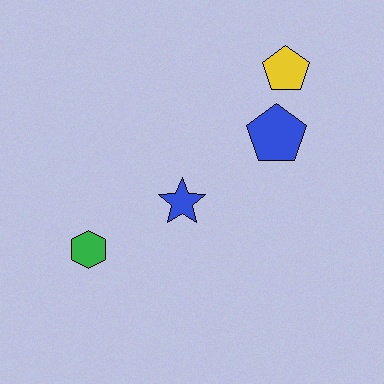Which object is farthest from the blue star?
The yellow pentagon is farthest from the blue star.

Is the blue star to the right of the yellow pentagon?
No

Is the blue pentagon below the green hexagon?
No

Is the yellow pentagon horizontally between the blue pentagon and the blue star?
No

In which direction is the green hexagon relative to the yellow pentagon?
The green hexagon is to the left of the yellow pentagon.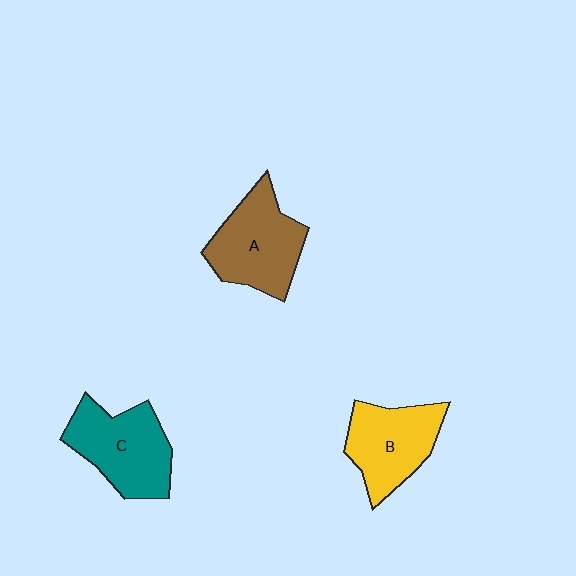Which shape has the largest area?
Shape C (teal).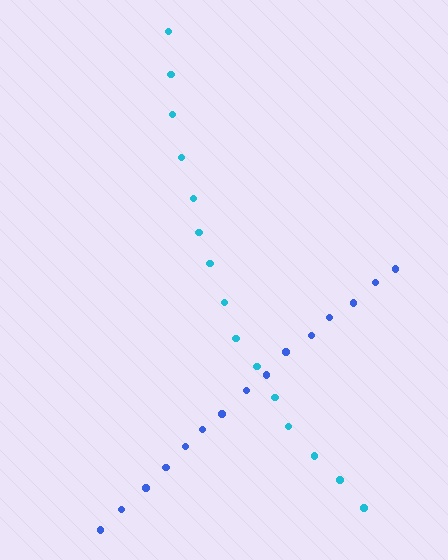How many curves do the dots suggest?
There are 2 distinct paths.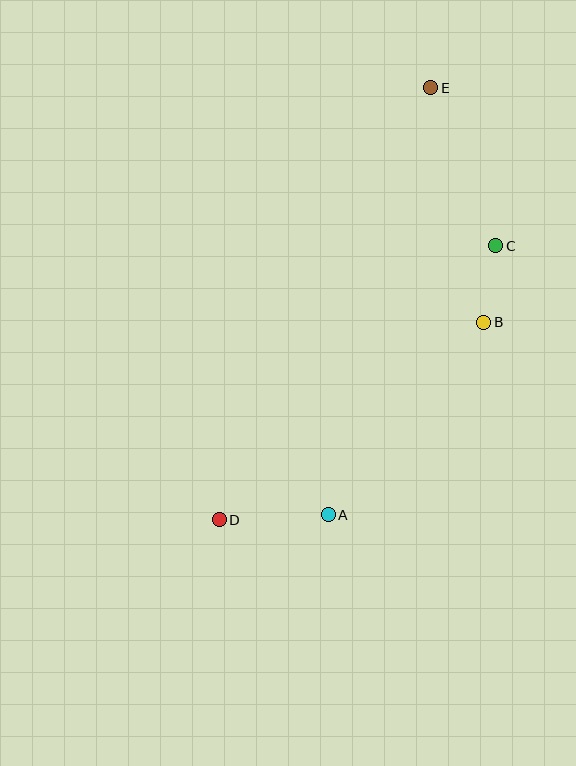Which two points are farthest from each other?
Points D and E are farthest from each other.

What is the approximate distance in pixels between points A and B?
The distance between A and B is approximately 247 pixels.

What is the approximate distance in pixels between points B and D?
The distance between B and D is approximately 330 pixels.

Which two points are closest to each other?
Points B and C are closest to each other.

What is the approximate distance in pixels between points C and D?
The distance between C and D is approximately 390 pixels.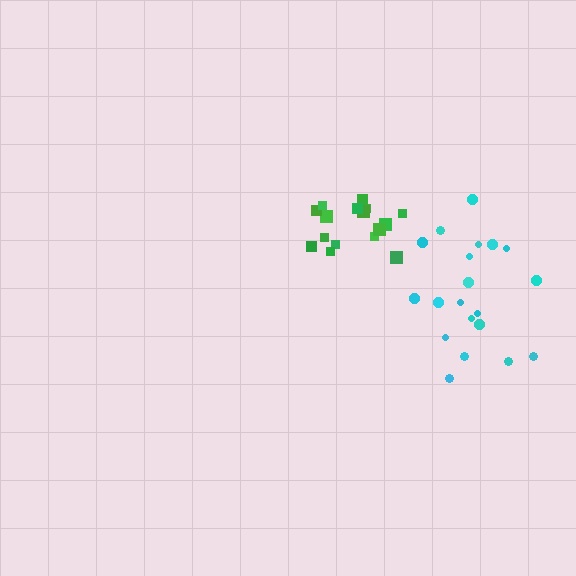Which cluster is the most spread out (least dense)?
Cyan.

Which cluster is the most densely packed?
Green.